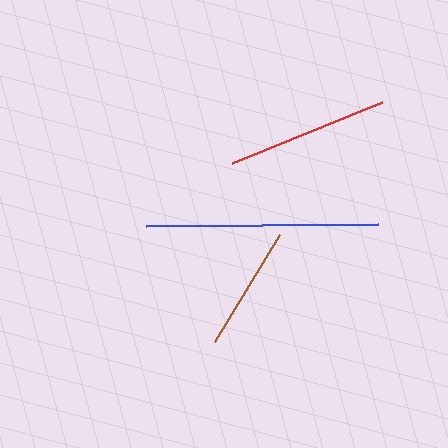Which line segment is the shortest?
The brown line is the shortest at approximately 125 pixels.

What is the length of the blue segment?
The blue segment is approximately 231 pixels long.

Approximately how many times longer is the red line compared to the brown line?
The red line is approximately 1.3 times the length of the brown line.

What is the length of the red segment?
The red segment is approximately 162 pixels long.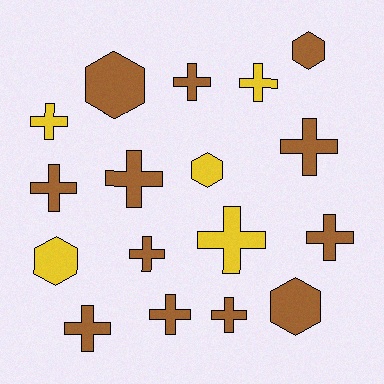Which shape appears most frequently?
Cross, with 12 objects.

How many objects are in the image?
There are 17 objects.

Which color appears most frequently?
Brown, with 12 objects.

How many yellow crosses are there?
There are 3 yellow crosses.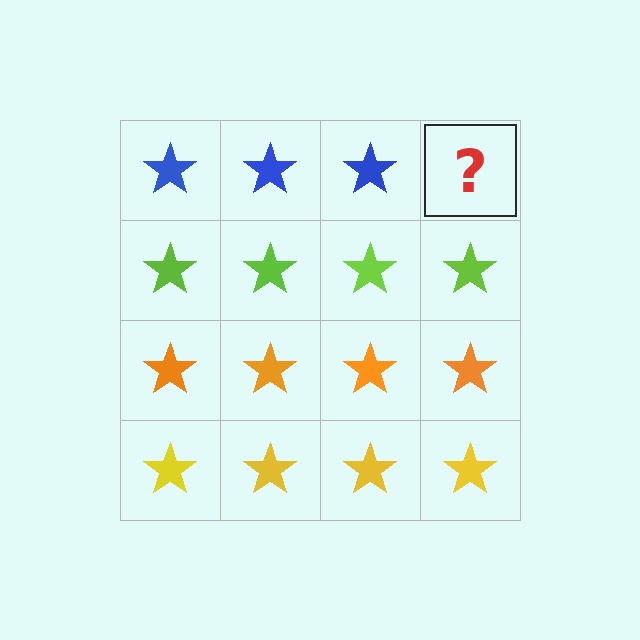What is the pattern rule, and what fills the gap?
The rule is that each row has a consistent color. The gap should be filled with a blue star.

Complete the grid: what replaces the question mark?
The question mark should be replaced with a blue star.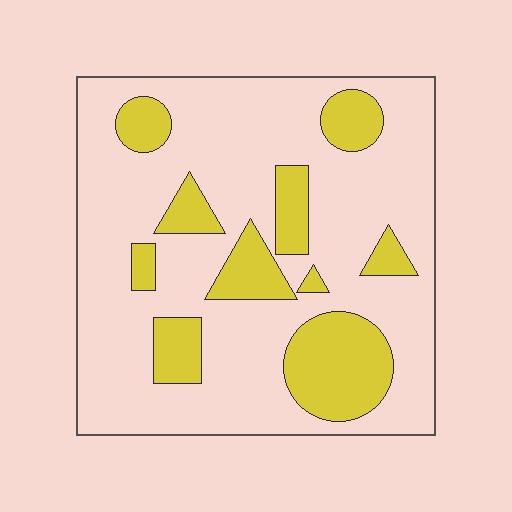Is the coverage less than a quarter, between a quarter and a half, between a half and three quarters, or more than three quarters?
Less than a quarter.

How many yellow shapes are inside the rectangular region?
10.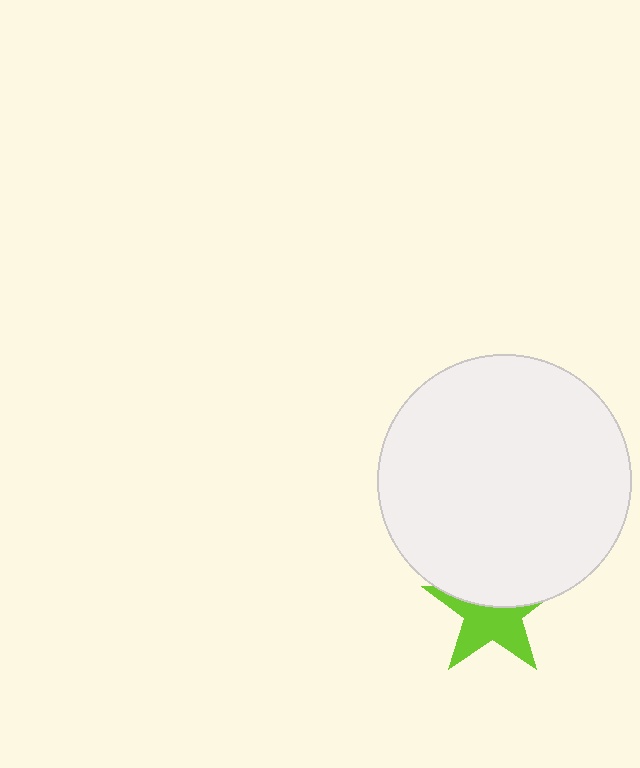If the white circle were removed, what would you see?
You would see the complete lime star.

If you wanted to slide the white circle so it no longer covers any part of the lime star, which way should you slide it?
Slide it up — that is the most direct way to separate the two shapes.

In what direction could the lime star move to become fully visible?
The lime star could move down. That would shift it out from behind the white circle entirely.